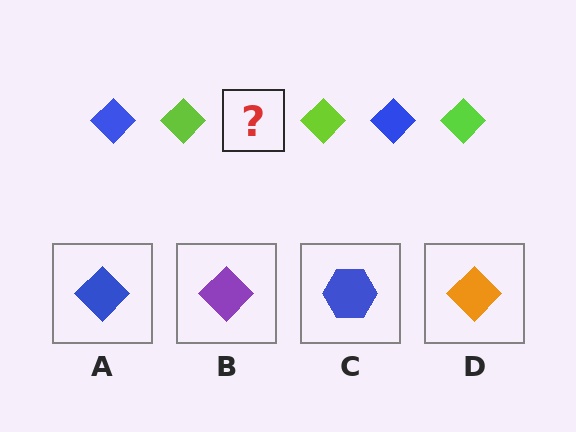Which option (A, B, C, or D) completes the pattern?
A.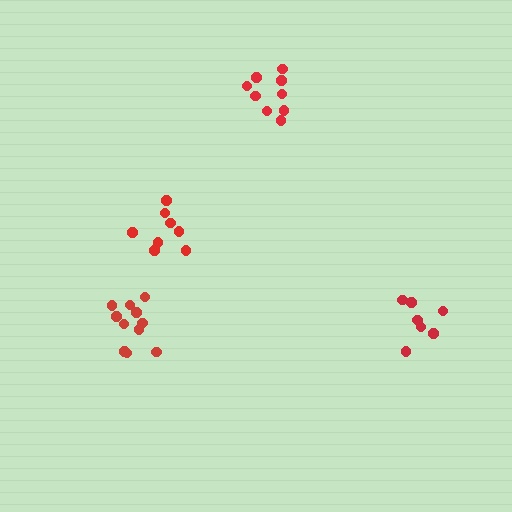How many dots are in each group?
Group 1: 11 dots, Group 2: 8 dots, Group 3: 9 dots, Group 4: 8 dots (36 total).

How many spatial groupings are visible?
There are 4 spatial groupings.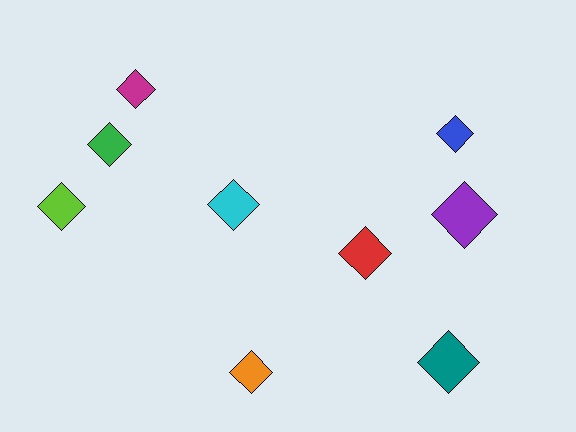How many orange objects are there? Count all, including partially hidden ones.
There is 1 orange object.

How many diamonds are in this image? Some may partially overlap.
There are 9 diamonds.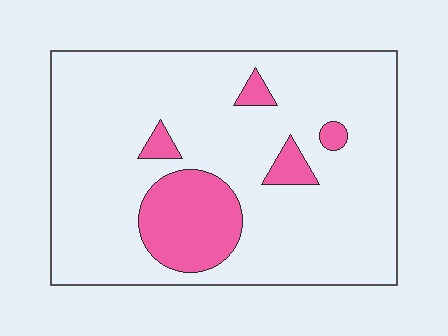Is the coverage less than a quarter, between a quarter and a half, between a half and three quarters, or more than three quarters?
Less than a quarter.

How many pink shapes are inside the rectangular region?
5.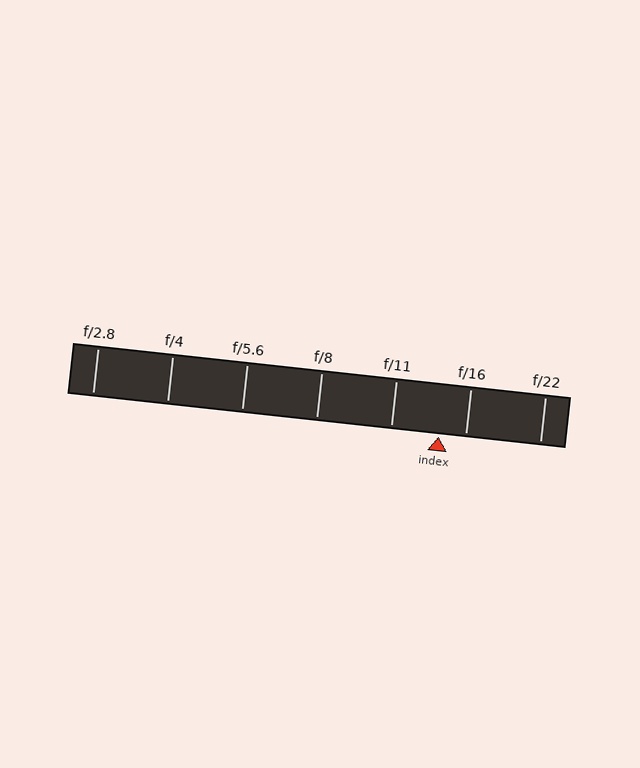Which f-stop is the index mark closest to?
The index mark is closest to f/16.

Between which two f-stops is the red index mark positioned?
The index mark is between f/11 and f/16.